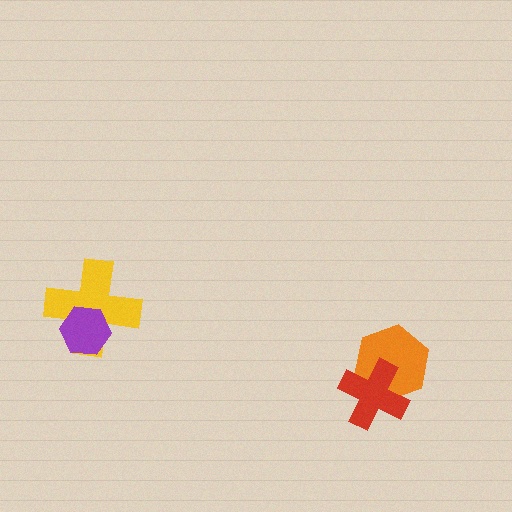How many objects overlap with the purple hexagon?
1 object overlaps with the purple hexagon.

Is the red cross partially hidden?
No, no other shape covers it.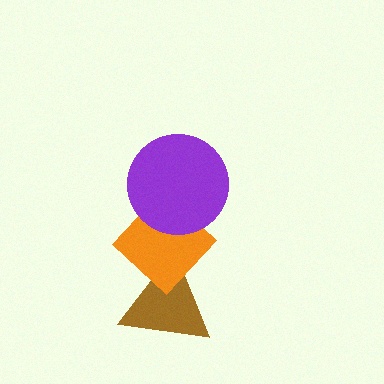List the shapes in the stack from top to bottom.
From top to bottom: the purple circle, the orange diamond, the brown triangle.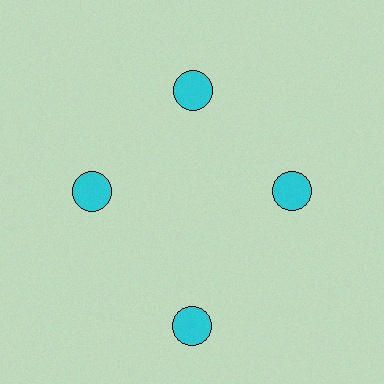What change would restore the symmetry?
The symmetry would be restored by moving it inward, back onto the ring so that all 4 circles sit at equal angles and equal distance from the center.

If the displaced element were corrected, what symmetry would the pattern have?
It would have 4-fold rotational symmetry — the pattern would map onto itself every 90 degrees.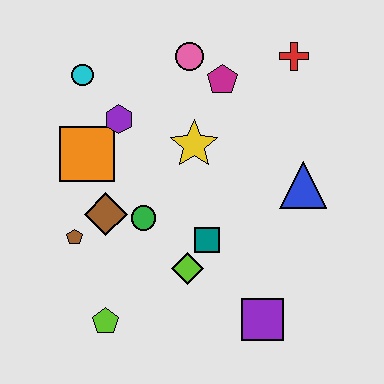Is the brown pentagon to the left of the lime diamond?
Yes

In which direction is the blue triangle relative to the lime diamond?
The blue triangle is to the right of the lime diamond.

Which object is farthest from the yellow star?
The lime pentagon is farthest from the yellow star.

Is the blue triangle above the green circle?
Yes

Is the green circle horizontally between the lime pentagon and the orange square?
No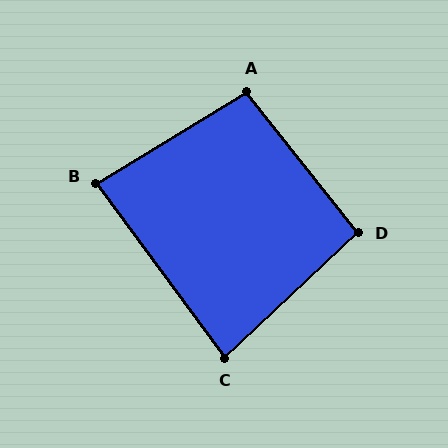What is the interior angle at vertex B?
Approximately 85 degrees (approximately right).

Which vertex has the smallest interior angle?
C, at approximately 83 degrees.